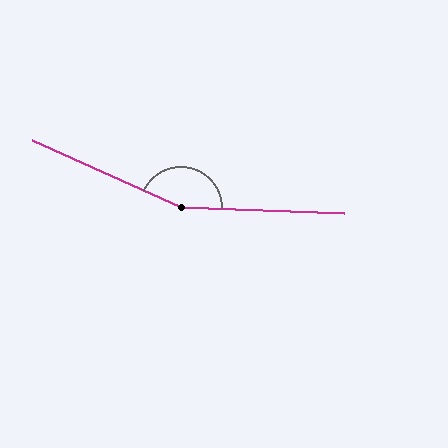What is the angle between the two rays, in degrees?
Approximately 158 degrees.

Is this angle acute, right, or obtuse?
It is obtuse.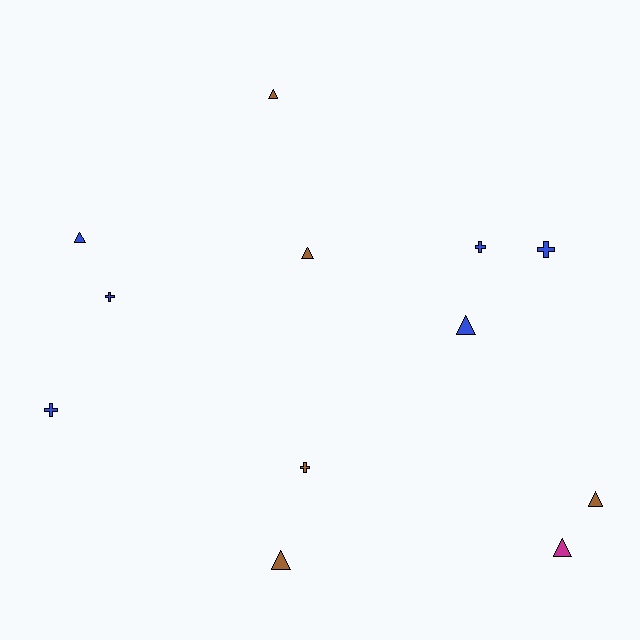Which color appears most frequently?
Blue, with 6 objects.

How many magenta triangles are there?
There is 1 magenta triangle.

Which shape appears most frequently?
Triangle, with 7 objects.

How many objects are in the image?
There are 12 objects.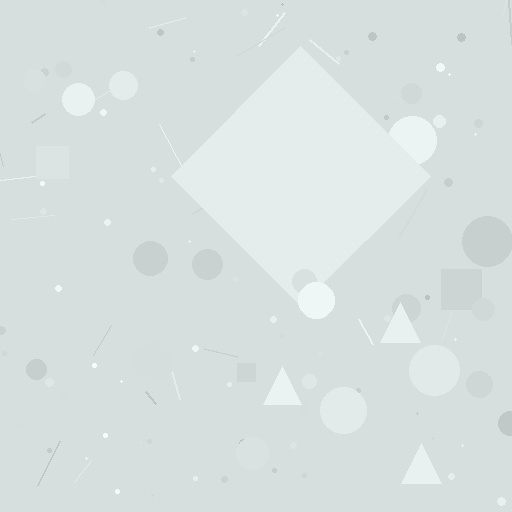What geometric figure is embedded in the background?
A diamond is embedded in the background.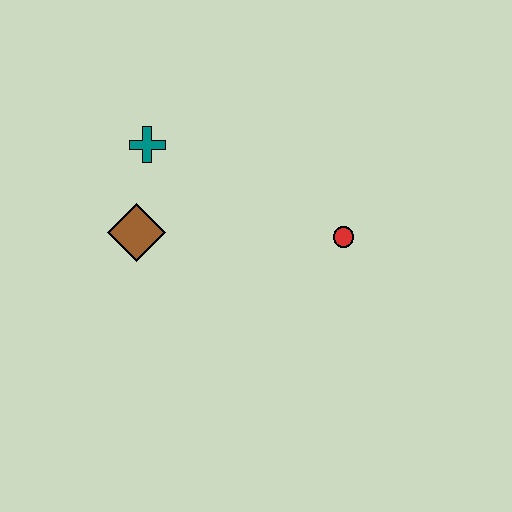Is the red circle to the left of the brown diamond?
No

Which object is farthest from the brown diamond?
The red circle is farthest from the brown diamond.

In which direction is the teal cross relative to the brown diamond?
The teal cross is above the brown diamond.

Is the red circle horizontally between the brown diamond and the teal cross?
No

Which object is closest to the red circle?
The brown diamond is closest to the red circle.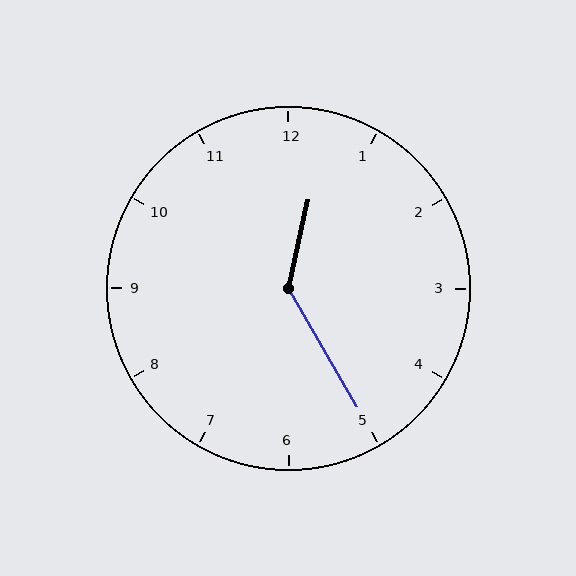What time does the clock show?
12:25.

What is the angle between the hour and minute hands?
Approximately 138 degrees.